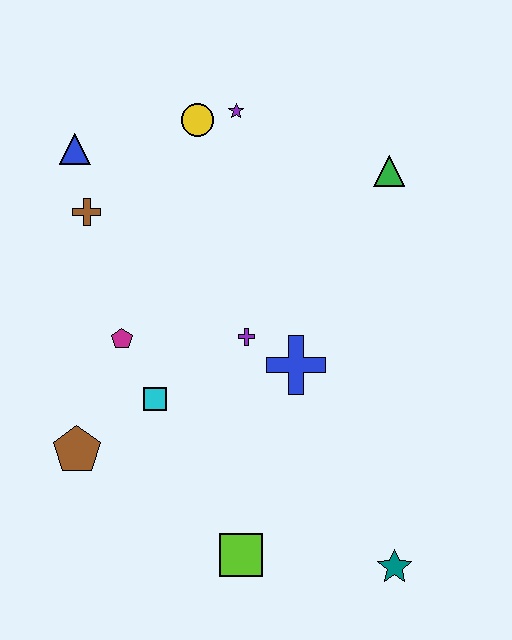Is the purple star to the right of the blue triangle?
Yes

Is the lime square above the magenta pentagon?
No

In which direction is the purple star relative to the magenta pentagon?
The purple star is above the magenta pentagon.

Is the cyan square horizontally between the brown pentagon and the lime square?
Yes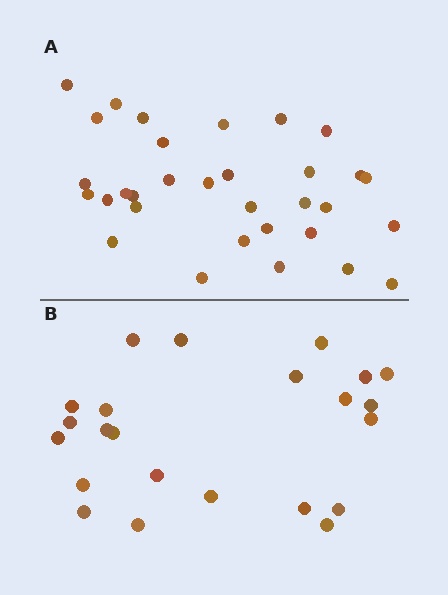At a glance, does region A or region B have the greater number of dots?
Region A (the top region) has more dots.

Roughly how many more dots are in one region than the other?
Region A has roughly 8 or so more dots than region B.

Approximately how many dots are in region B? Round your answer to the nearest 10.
About 20 dots. (The exact count is 23, which rounds to 20.)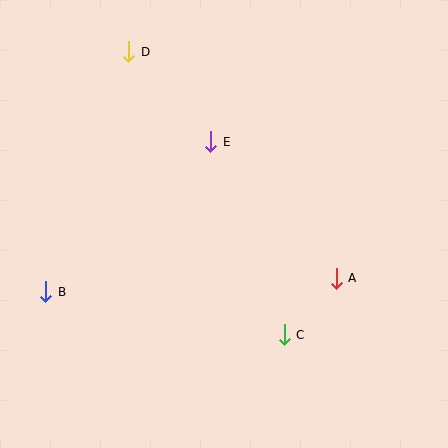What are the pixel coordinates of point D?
Point D is at (129, 52).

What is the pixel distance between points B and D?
The distance between B and D is 254 pixels.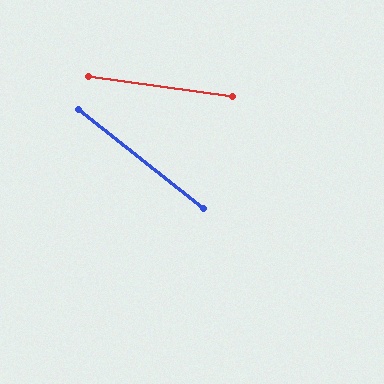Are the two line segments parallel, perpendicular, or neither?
Neither parallel nor perpendicular — they differ by about 31°.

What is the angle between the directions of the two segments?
Approximately 31 degrees.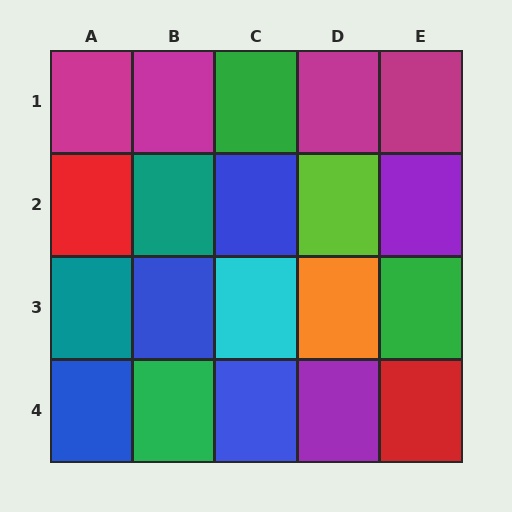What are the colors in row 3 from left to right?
Teal, blue, cyan, orange, green.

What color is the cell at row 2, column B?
Teal.